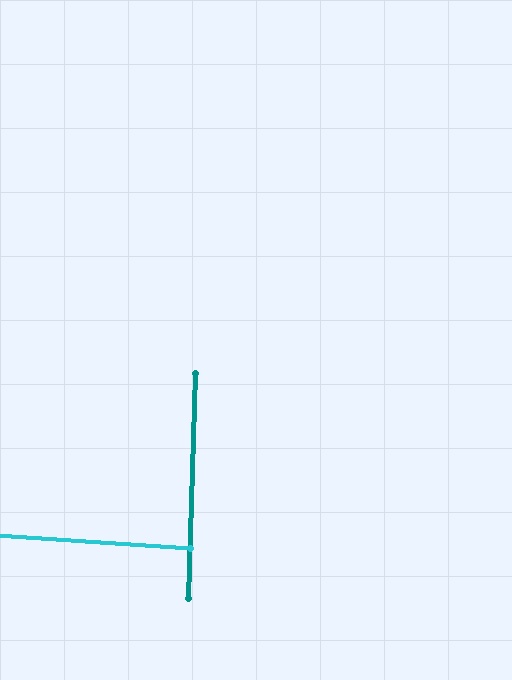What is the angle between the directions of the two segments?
Approximately 88 degrees.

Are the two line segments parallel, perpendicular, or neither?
Perpendicular — they meet at approximately 88°.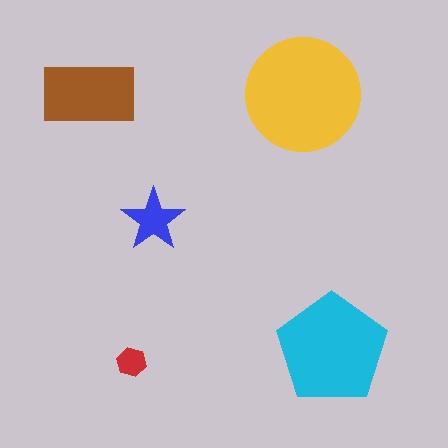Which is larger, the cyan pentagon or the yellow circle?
The yellow circle.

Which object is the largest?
The yellow circle.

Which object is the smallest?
The red hexagon.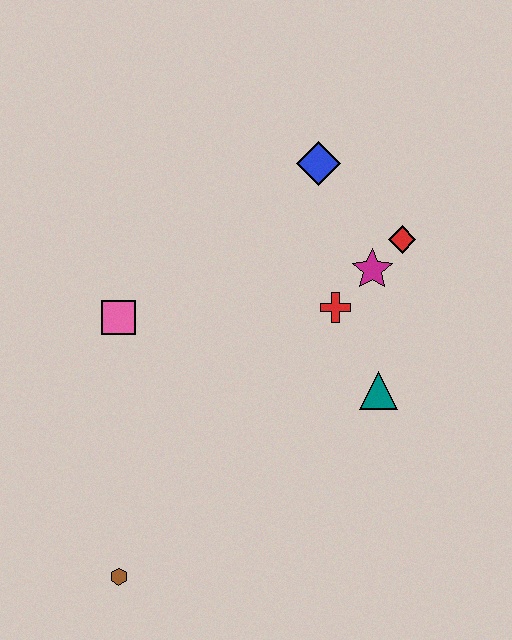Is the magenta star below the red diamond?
Yes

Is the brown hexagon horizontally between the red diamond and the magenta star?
No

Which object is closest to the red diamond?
The magenta star is closest to the red diamond.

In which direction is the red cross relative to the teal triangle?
The red cross is above the teal triangle.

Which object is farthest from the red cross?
The brown hexagon is farthest from the red cross.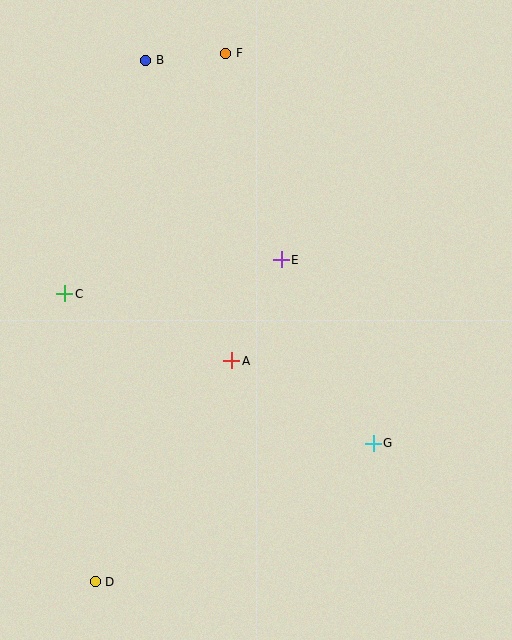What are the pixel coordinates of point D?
Point D is at (95, 582).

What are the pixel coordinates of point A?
Point A is at (232, 361).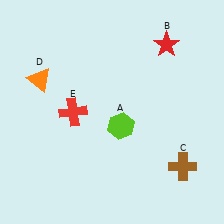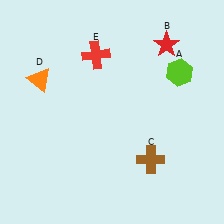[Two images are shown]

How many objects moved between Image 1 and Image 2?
3 objects moved between the two images.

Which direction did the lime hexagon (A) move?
The lime hexagon (A) moved right.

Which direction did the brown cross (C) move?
The brown cross (C) moved left.